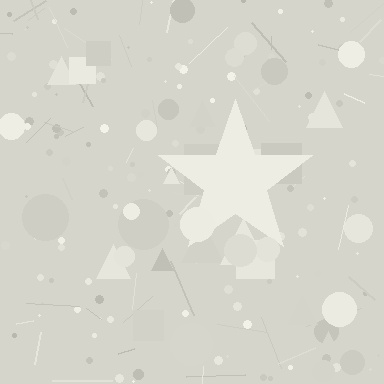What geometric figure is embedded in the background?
A star is embedded in the background.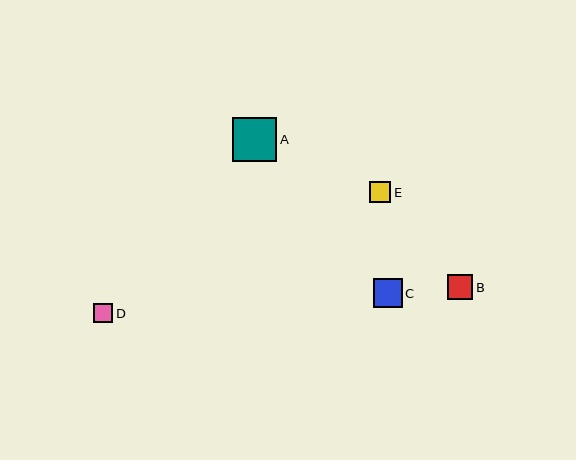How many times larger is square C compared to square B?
Square C is approximately 1.1 times the size of square B.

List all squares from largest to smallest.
From largest to smallest: A, C, B, E, D.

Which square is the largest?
Square A is the largest with a size of approximately 44 pixels.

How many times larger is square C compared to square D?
Square C is approximately 1.5 times the size of square D.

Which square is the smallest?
Square D is the smallest with a size of approximately 19 pixels.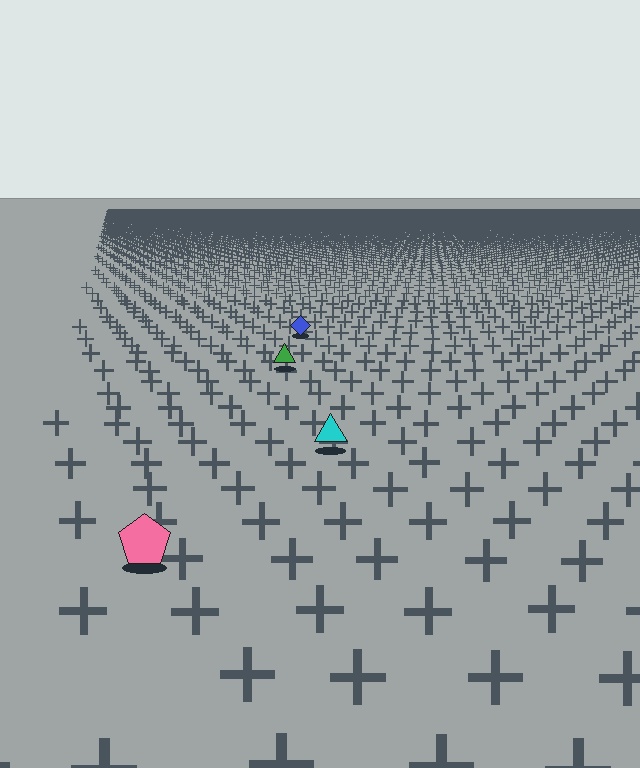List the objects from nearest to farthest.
From nearest to farthest: the pink pentagon, the cyan triangle, the green triangle, the blue diamond.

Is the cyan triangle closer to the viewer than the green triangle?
Yes. The cyan triangle is closer — you can tell from the texture gradient: the ground texture is coarser near it.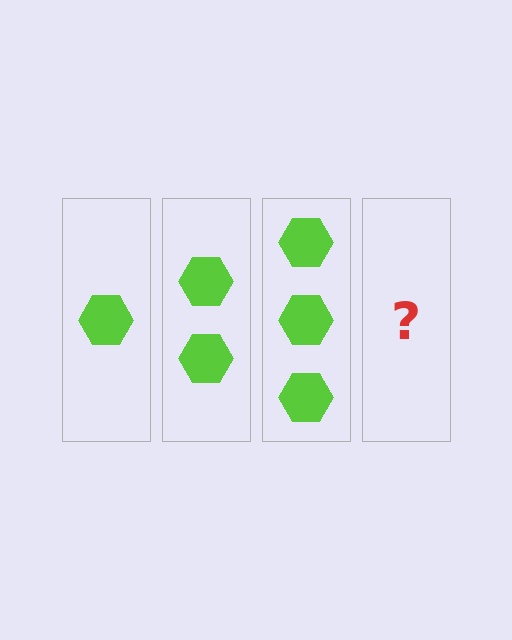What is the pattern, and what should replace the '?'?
The pattern is that each step adds one more hexagon. The '?' should be 4 hexagons.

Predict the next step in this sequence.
The next step is 4 hexagons.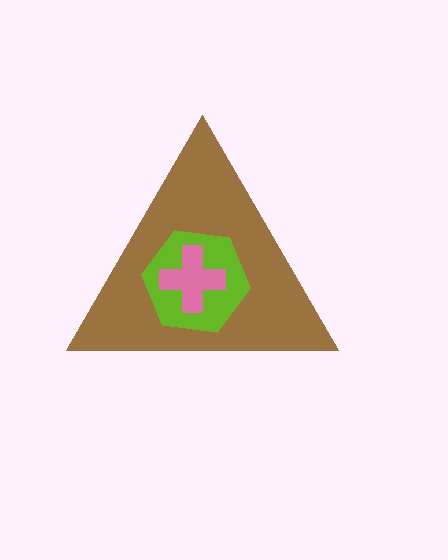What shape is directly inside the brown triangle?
The lime hexagon.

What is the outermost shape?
The brown triangle.